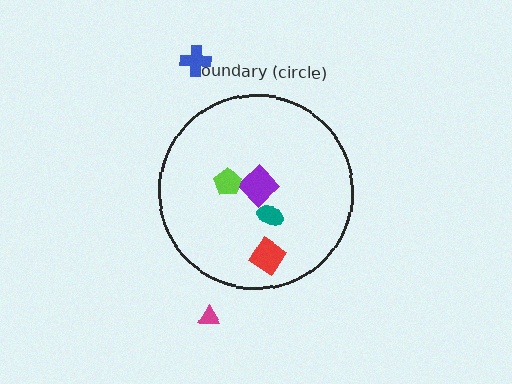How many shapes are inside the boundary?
4 inside, 2 outside.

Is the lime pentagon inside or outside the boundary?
Inside.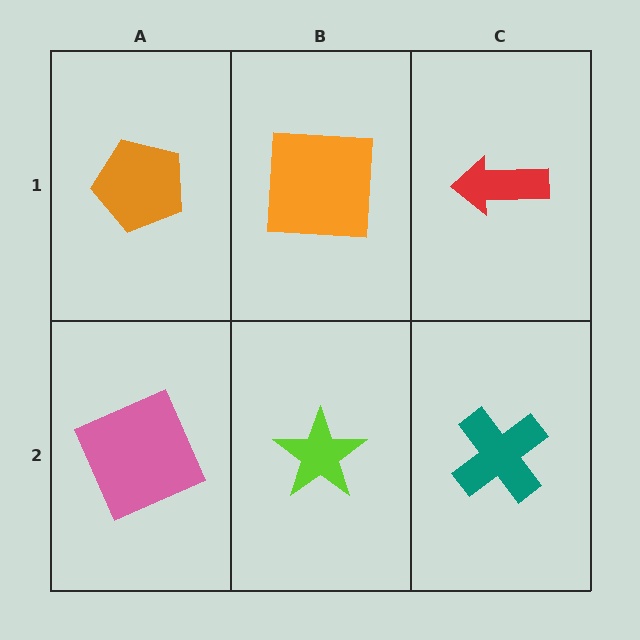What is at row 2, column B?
A lime star.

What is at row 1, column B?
An orange square.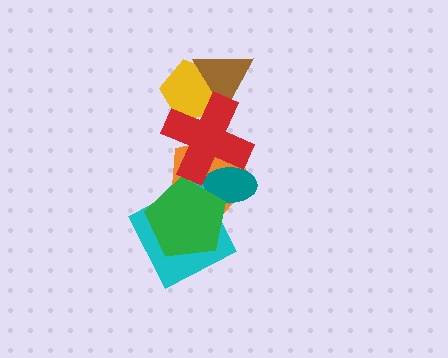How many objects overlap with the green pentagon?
3 objects overlap with the green pentagon.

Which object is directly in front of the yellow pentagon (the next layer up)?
The brown triangle is directly in front of the yellow pentagon.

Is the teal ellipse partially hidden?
Yes, it is partially covered by another shape.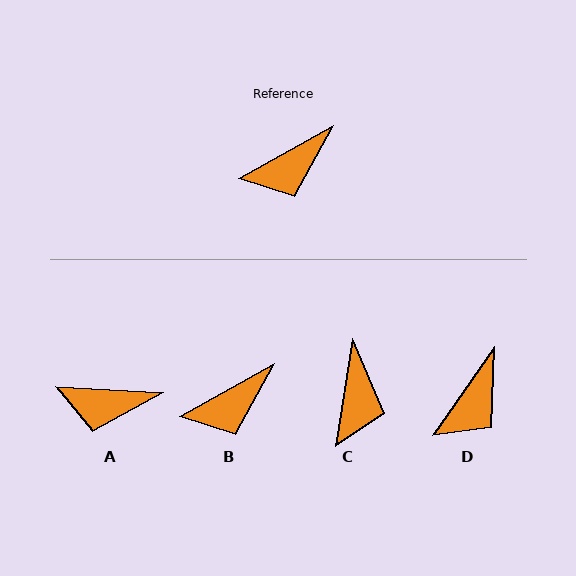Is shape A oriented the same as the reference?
No, it is off by about 33 degrees.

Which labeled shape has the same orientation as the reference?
B.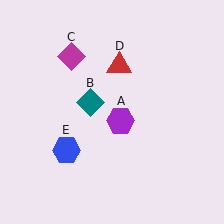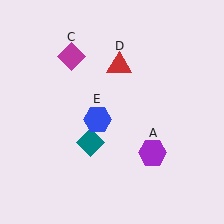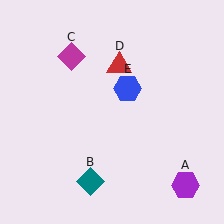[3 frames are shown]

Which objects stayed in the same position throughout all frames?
Magenta diamond (object C) and red triangle (object D) remained stationary.